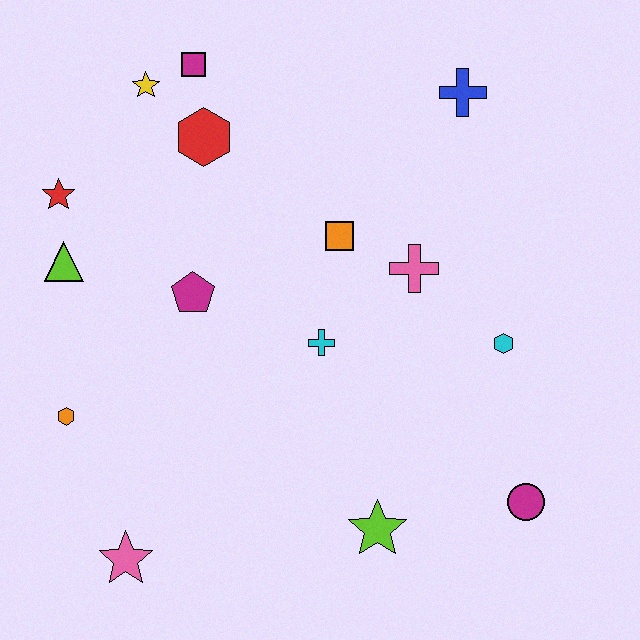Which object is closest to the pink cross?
The orange square is closest to the pink cross.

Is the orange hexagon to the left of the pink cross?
Yes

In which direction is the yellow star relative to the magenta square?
The yellow star is to the left of the magenta square.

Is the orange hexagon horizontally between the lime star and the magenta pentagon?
No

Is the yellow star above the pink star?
Yes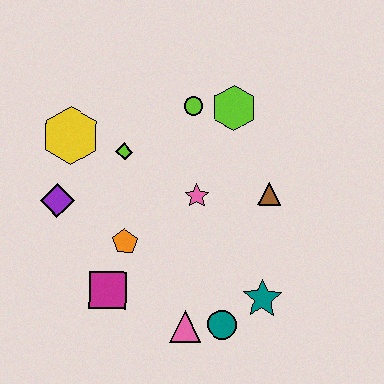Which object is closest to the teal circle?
The pink triangle is closest to the teal circle.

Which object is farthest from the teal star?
The yellow hexagon is farthest from the teal star.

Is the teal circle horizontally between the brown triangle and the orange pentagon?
Yes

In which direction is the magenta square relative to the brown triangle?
The magenta square is to the left of the brown triangle.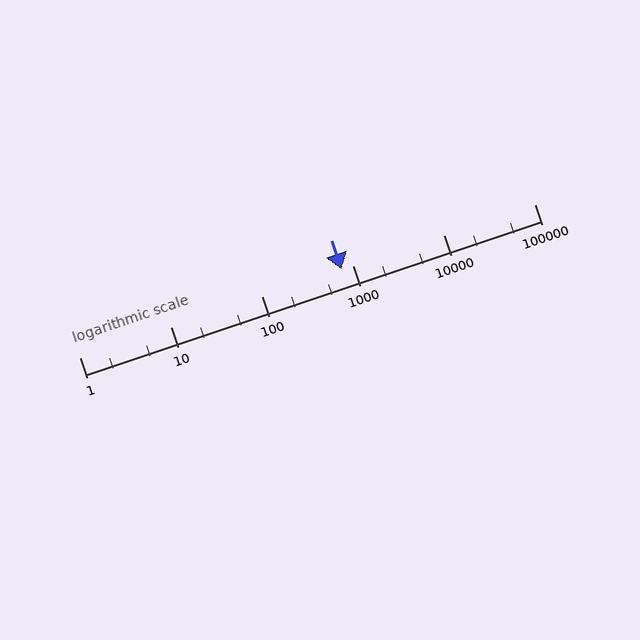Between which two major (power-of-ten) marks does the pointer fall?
The pointer is between 100 and 1000.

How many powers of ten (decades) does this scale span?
The scale spans 5 decades, from 1 to 100000.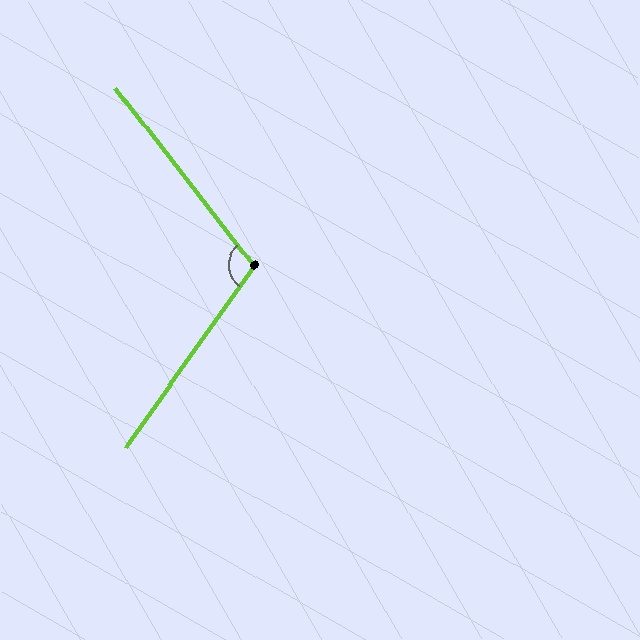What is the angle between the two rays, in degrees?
Approximately 107 degrees.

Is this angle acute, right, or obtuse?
It is obtuse.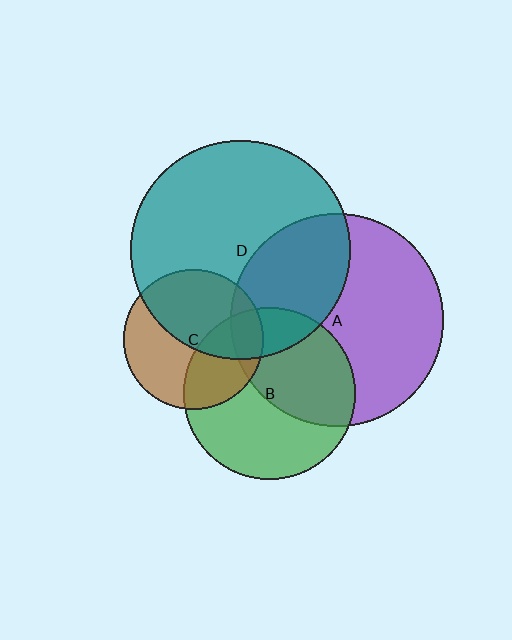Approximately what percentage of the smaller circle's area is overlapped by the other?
Approximately 35%.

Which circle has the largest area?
Circle D (teal).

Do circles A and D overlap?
Yes.